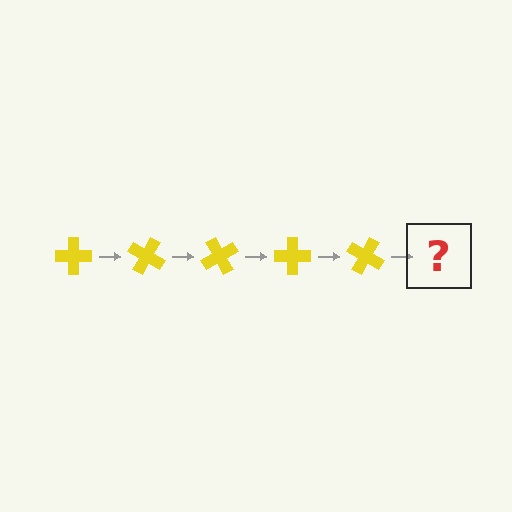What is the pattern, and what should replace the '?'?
The pattern is that the cross rotates 30 degrees each step. The '?' should be a yellow cross rotated 150 degrees.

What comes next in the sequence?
The next element should be a yellow cross rotated 150 degrees.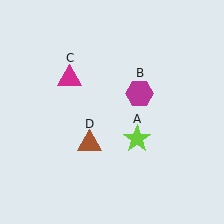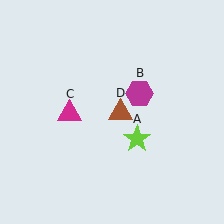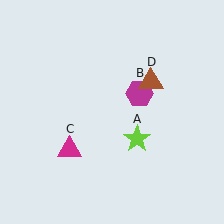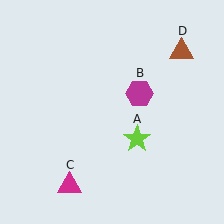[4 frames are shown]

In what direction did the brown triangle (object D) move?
The brown triangle (object D) moved up and to the right.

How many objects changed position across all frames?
2 objects changed position: magenta triangle (object C), brown triangle (object D).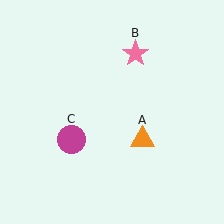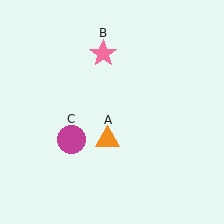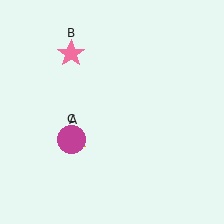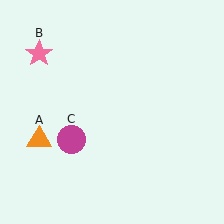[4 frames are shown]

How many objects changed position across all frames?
2 objects changed position: orange triangle (object A), pink star (object B).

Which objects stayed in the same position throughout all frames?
Magenta circle (object C) remained stationary.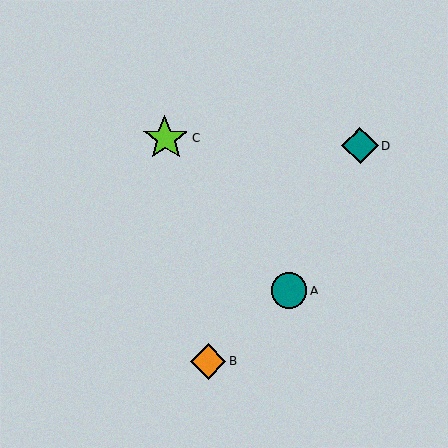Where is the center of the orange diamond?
The center of the orange diamond is at (208, 361).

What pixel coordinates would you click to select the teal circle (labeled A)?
Click at (289, 290) to select the teal circle A.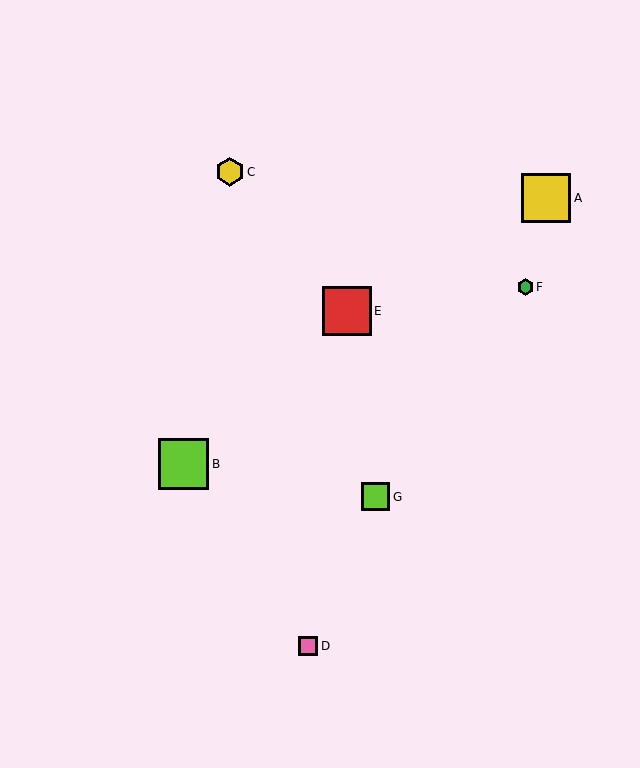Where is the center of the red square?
The center of the red square is at (347, 311).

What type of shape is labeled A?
Shape A is a yellow square.